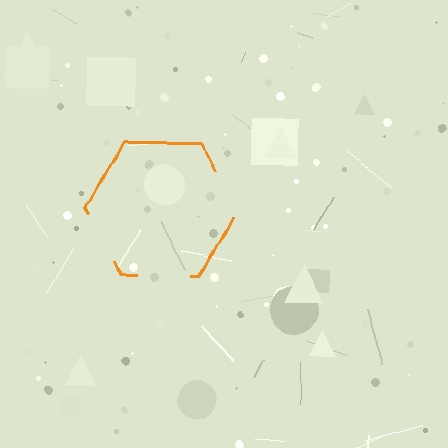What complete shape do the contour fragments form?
The contour fragments form a hexagon.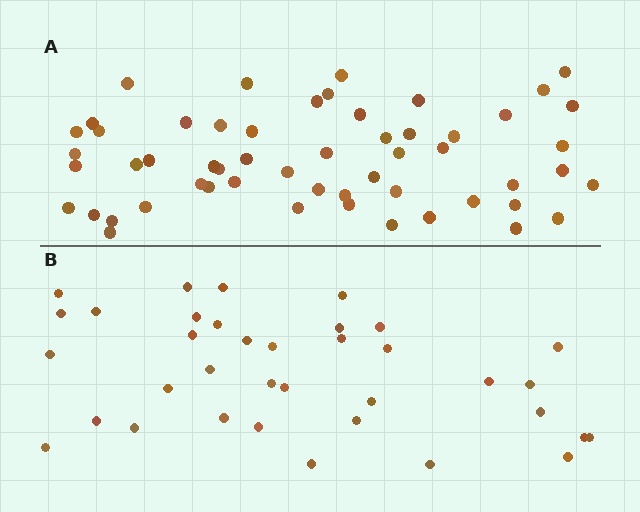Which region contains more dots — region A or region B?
Region A (the top region) has more dots.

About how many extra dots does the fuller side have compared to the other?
Region A has approximately 20 more dots than region B.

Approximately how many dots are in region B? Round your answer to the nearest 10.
About 40 dots. (The exact count is 36, which rounds to 40.)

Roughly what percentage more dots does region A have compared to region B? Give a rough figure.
About 55% more.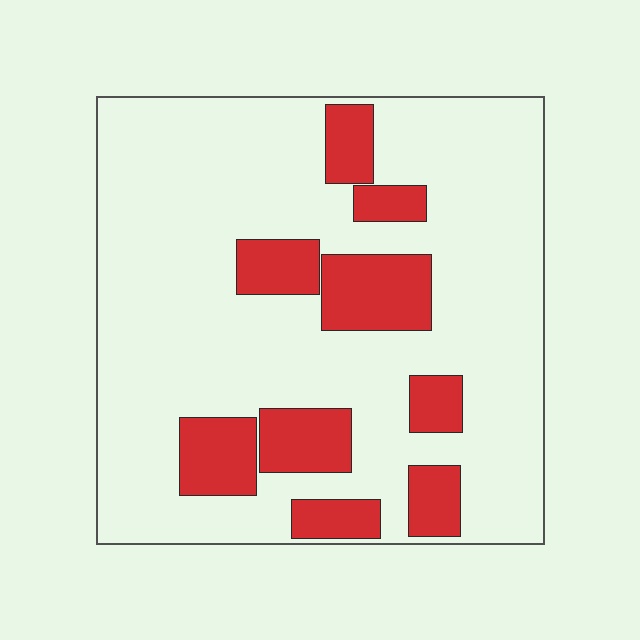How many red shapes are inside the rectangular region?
9.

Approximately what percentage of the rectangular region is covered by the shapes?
Approximately 20%.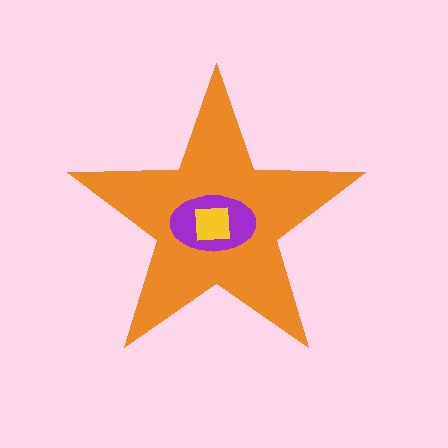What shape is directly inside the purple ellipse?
The yellow square.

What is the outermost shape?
The orange star.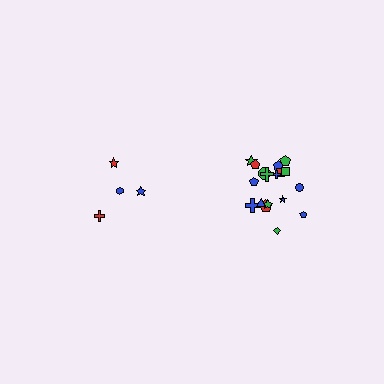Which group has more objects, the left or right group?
The right group.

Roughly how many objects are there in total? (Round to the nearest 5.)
Roughly 20 objects in total.